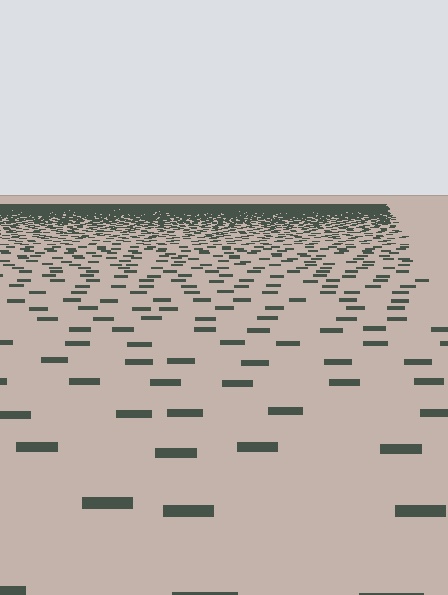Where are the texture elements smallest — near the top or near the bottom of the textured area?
Near the top.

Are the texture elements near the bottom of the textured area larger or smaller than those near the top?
Larger. Near the bottom, elements are closer to the viewer and appear at a bigger on-screen size.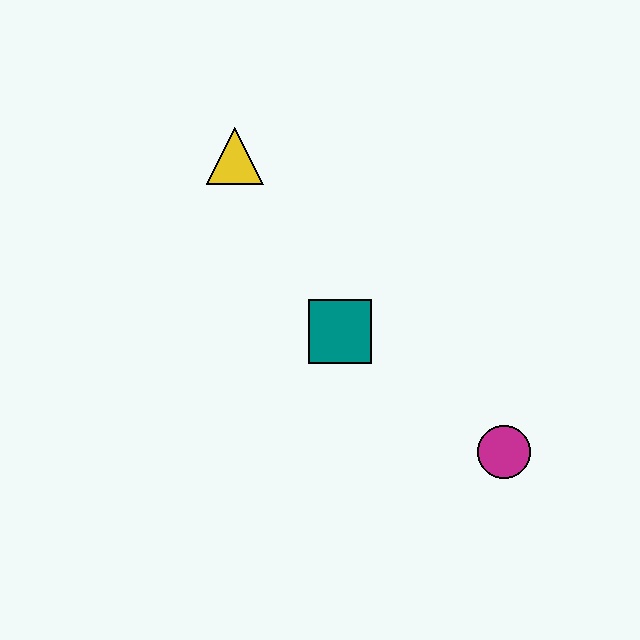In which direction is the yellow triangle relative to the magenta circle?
The yellow triangle is above the magenta circle.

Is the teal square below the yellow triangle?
Yes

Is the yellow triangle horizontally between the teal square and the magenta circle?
No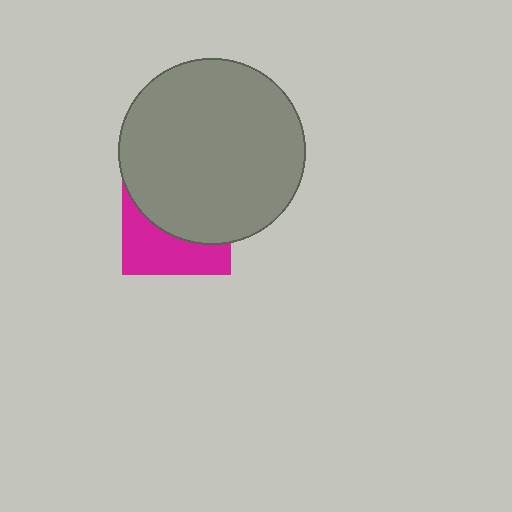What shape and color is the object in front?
The object in front is a gray circle.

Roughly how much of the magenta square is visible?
A small part of it is visible (roughly 41%).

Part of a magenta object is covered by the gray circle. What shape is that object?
It is a square.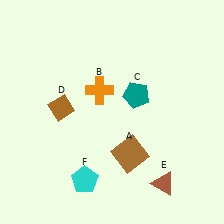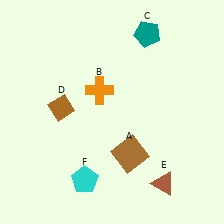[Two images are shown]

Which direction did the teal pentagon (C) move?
The teal pentagon (C) moved up.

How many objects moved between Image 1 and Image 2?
1 object moved between the two images.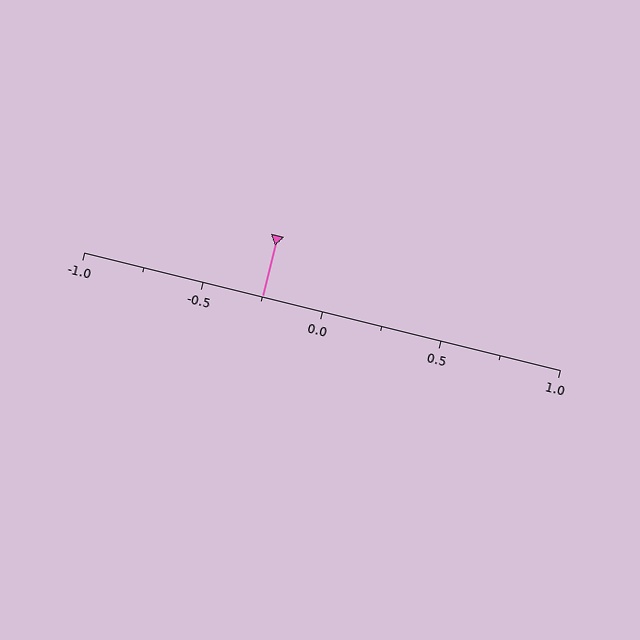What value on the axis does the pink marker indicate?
The marker indicates approximately -0.25.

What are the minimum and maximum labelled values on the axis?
The axis runs from -1.0 to 1.0.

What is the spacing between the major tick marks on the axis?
The major ticks are spaced 0.5 apart.